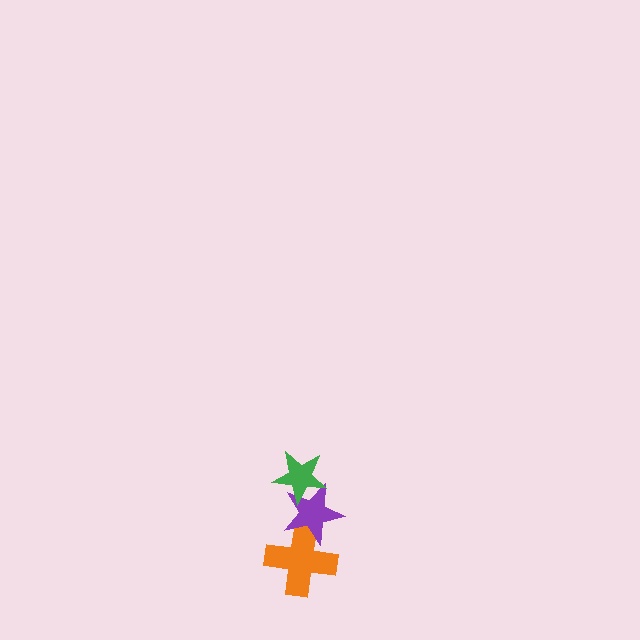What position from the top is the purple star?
The purple star is 2nd from the top.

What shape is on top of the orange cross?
The purple star is on top of the orange cross.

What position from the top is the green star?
The green star is 1st from the top.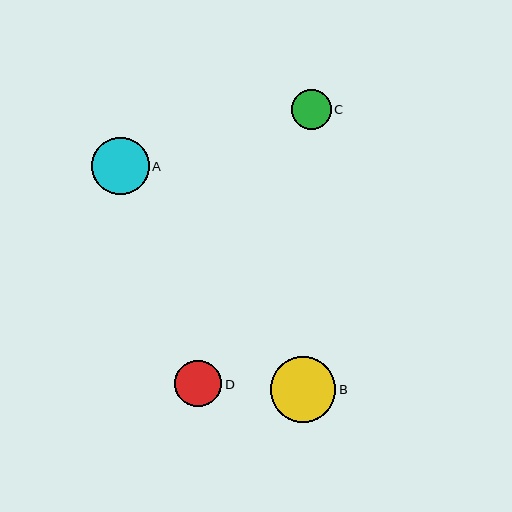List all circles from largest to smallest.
From largest to smallest: B, A, D, C.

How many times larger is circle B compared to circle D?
Circle B is approximately 1.4 times the size of circle D.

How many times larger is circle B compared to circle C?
Circle B is approximately 1.6 times the size of circle C.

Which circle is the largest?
Circle B is the largest with a size of approximately 65 pixels.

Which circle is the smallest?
Circle C is the smallest with a size of approximately 40 pixels.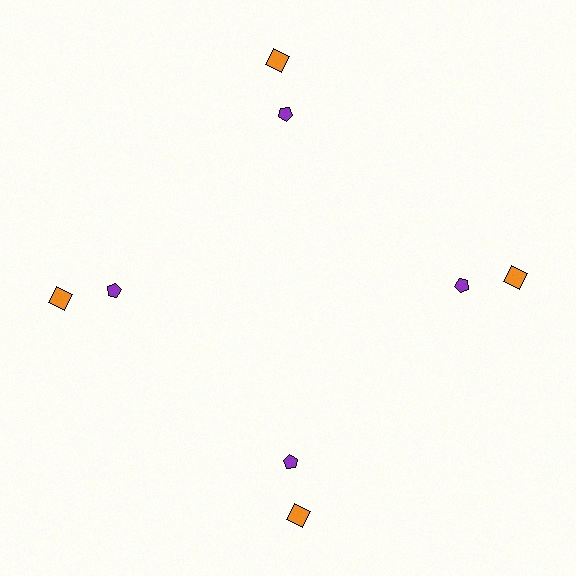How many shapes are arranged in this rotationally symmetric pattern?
There are 8 shapes, arranged in 4 groups of 2.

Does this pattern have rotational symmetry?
Yes, this pattern has 4-fold rotational symmetry. It looks the same after rotating 90 degrees around the center.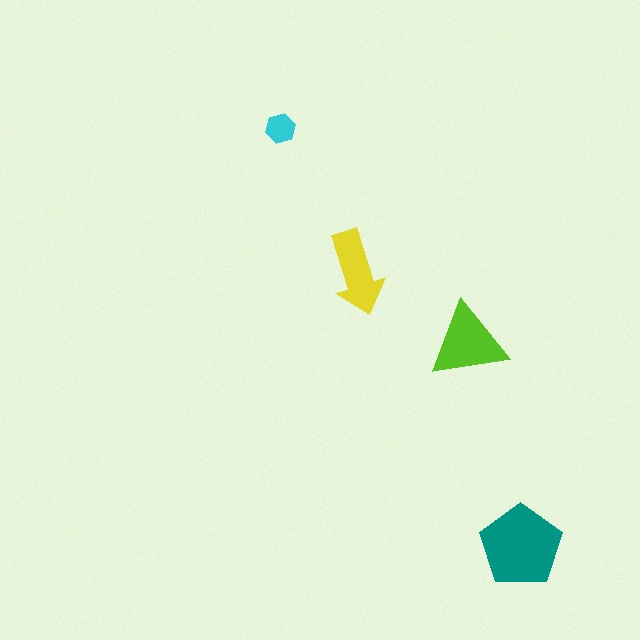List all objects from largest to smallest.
The teal pentagon, the lime triangle, the yellow arrow, the cyan hexagon.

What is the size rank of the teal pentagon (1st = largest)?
1st.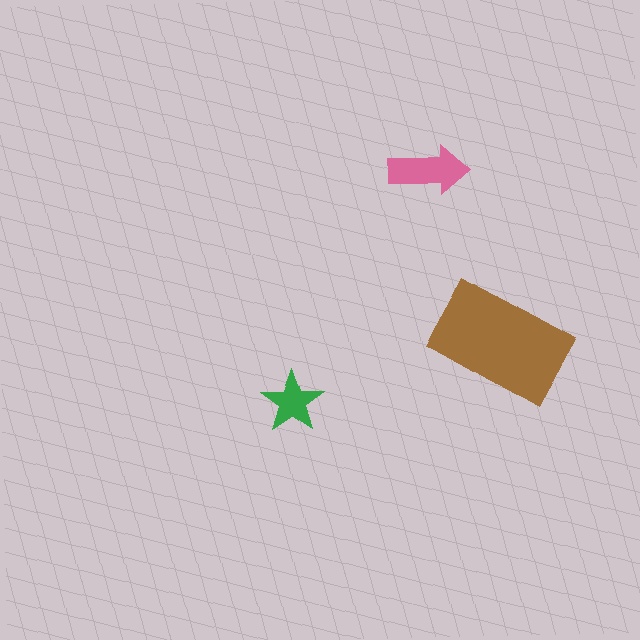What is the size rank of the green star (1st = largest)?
3rd.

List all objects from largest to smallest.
The brown rectangle, the pink arrow, the green star.